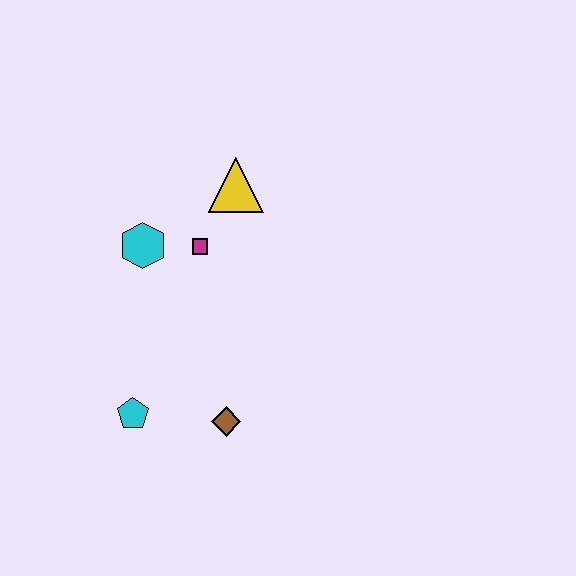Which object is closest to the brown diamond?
The cyan pentagon is closest to the brown diamond.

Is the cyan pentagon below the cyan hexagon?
Yes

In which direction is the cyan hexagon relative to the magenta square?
The cyan hexagon is to the left of the magenta square.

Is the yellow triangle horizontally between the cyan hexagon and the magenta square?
No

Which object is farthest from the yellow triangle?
The cyan pentagon is farthest from the yellow triangle.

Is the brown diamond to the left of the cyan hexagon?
No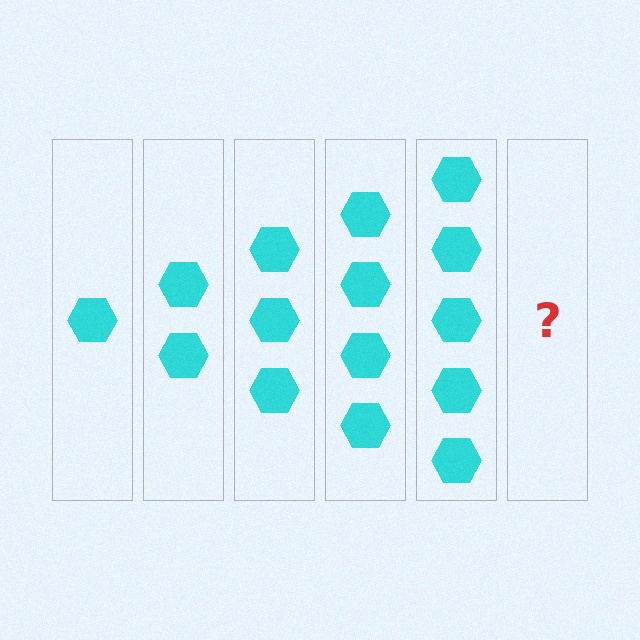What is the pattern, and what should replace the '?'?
The pattern is that each step adds one more hexagon. The '?' should be 6 hexagons.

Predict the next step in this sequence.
The next step is 6 hexagons.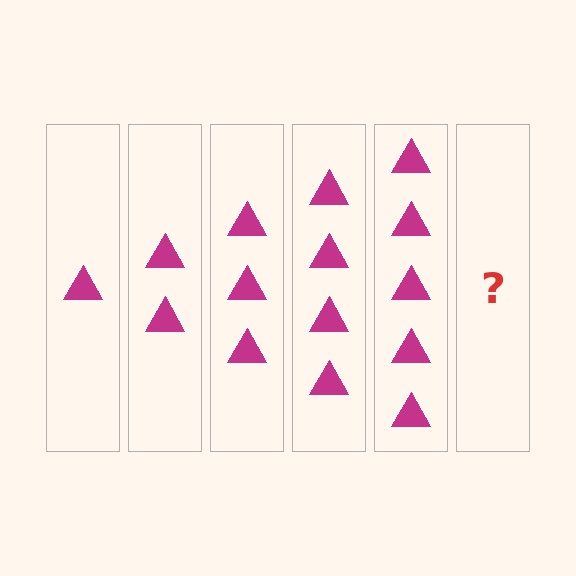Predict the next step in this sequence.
The next step is 6 triangles.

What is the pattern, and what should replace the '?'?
The pattern is that each step adds one more triangle. The '?' should be 6 triangles.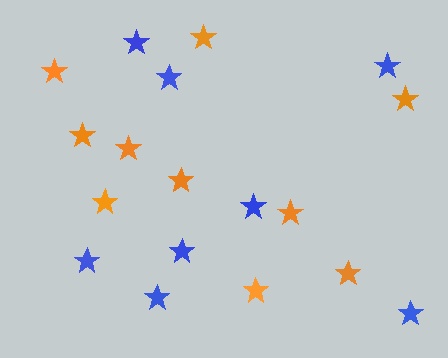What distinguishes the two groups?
There are 2 groups: one group of orange stars (10) and one group of blue stars (8).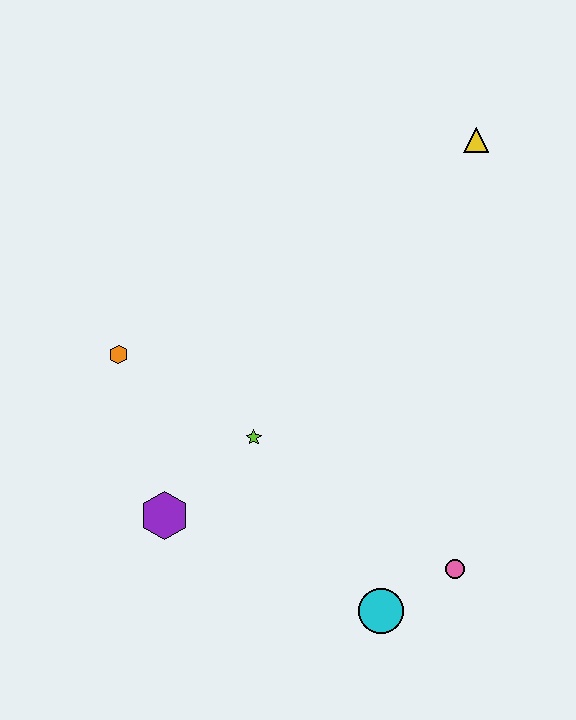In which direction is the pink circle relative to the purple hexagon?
The pink circle is to the right of the purple hexagon.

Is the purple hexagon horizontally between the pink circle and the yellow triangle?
No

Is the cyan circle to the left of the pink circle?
Yes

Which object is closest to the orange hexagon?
The lime star is closest to the orange hexagon.